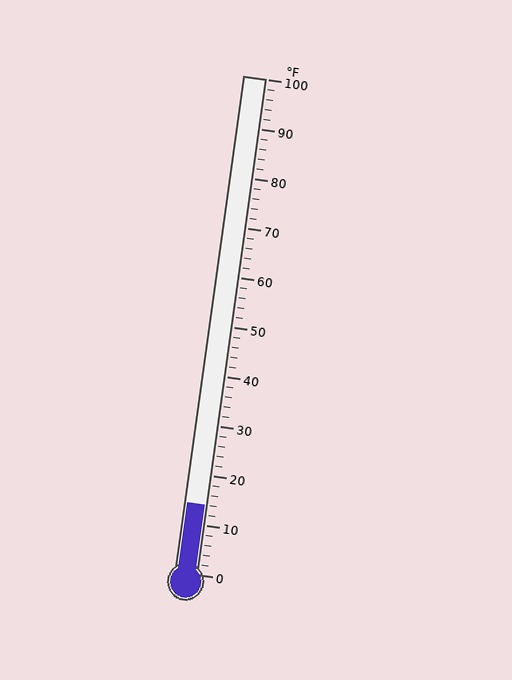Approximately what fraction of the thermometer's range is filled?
The thermometer is filled to approximately 15% of its range.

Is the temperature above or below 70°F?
The temperature is below 70°F.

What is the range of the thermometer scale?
The thermometer scale ranges from 0°F to 100°F.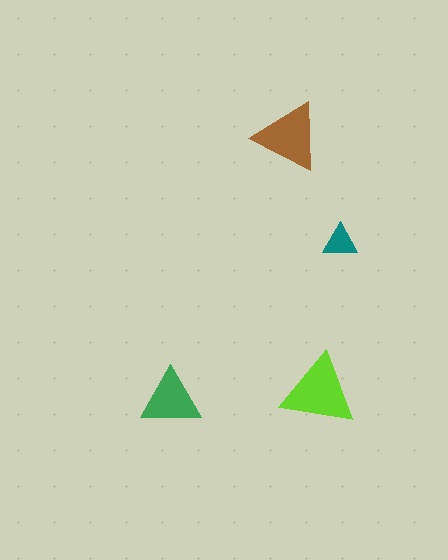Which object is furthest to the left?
The green triangle is leftmost.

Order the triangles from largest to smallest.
the lime one, the brown one, the green one, the teal one.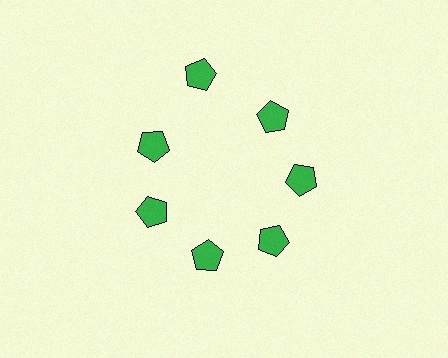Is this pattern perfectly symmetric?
No. The 7 green pentagons are arranged in a ring, but one element near the 12 o'clock position is pushed outward from the center, breaking the 7-fold rotational symmetry.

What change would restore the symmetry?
The symmetry would be restored by moving it inward, back onto the ring so that all 7 pentagons sit at equal angles and equal distance from the center.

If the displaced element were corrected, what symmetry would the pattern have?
It would have 7-fold rotational symmetry — the pattern would map onto itself every 51 degrees.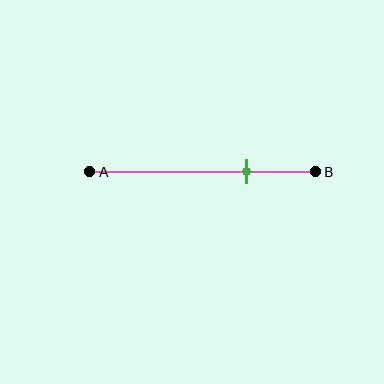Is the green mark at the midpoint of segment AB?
No, the mark is at about 70% from A, not at the 50% midpoint.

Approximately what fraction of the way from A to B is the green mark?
The green mark is approximately 70% of the way from A to B.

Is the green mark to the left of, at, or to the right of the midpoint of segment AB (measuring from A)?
The green mark is to the right of the midpoint of segment AB.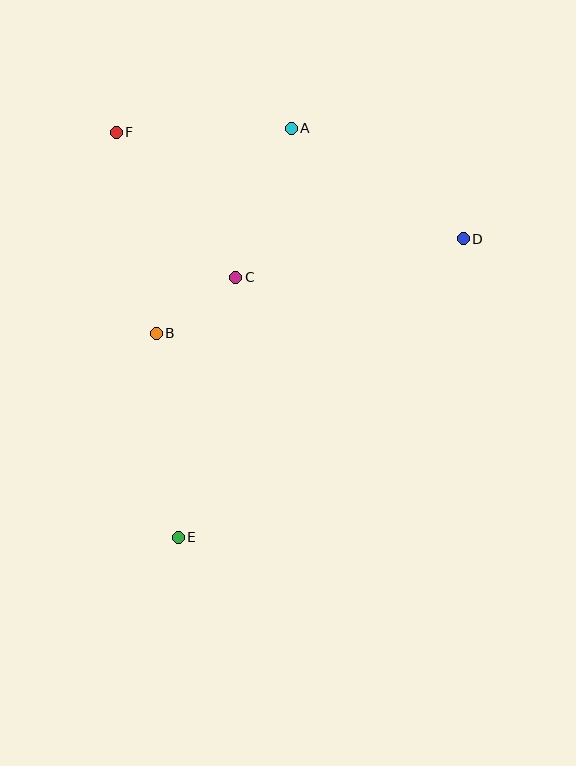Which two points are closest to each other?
Points B and C are closest to each other.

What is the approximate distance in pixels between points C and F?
The distance between C and F is approximately 188 pixels.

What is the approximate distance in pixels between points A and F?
The distance between A and F is approximately 175 pixels.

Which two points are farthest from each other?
Points A and E are farthest from each other.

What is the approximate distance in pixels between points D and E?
The distance between D and E is approximately 413 pixels.